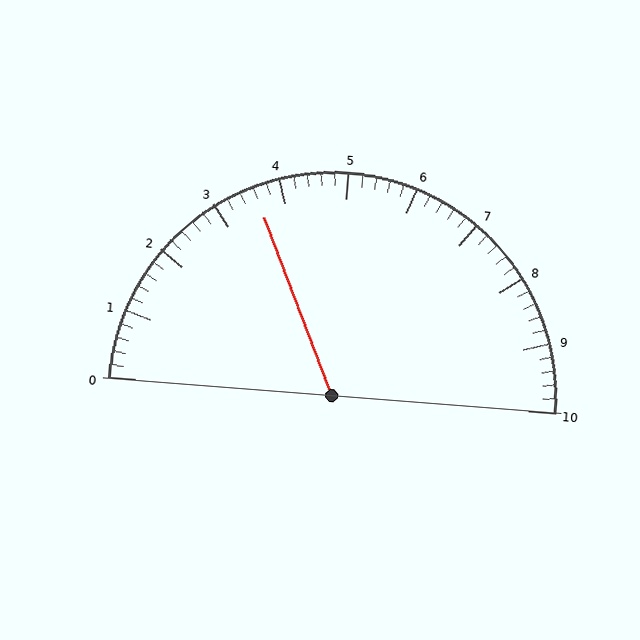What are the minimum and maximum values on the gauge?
The gauge ranges from 0 to 10.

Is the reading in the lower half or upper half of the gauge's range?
The reading is in the lower half of the range (0 to 10).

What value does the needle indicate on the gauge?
The needle indicates approximately 3.6.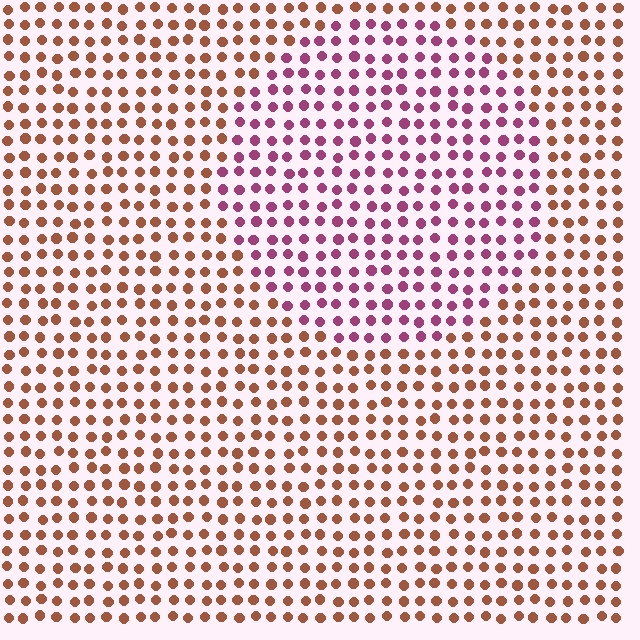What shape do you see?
I see a circle.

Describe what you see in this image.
The image is filled with small brown elements in a uniform arrangement. A circle-shaped region is visible where the elements are tinted to a slightly different hue, forming a subtle color boundary.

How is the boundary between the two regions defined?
The boundary is defined purely by a slight shift in hue (about 52 degrees). Spacing, size, and orientation are identical on both sides.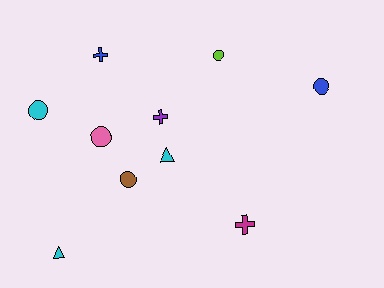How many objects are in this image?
There are 10 objects.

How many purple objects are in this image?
There is 1 purple object.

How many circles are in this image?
There are 5 circles.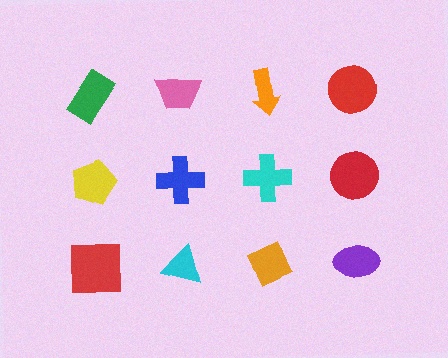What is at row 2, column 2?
A blue cross.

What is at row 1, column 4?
A red circle.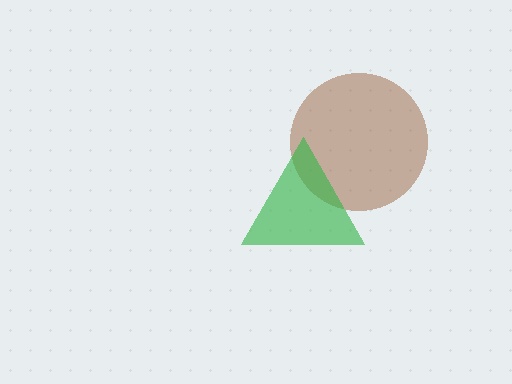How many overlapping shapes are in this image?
There are 2 overlapping shapes in the image.